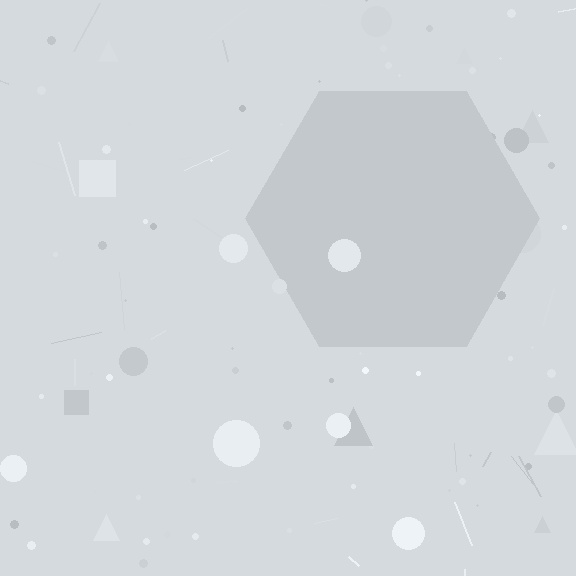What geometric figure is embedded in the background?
A hexagon is embedded in the background.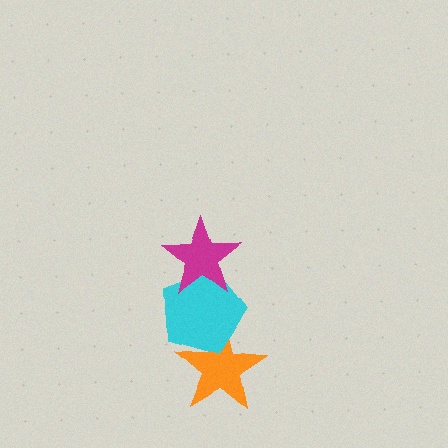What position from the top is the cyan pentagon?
The cyan pentagon is 2nd from the top.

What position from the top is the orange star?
The orange star is 3rd from the top.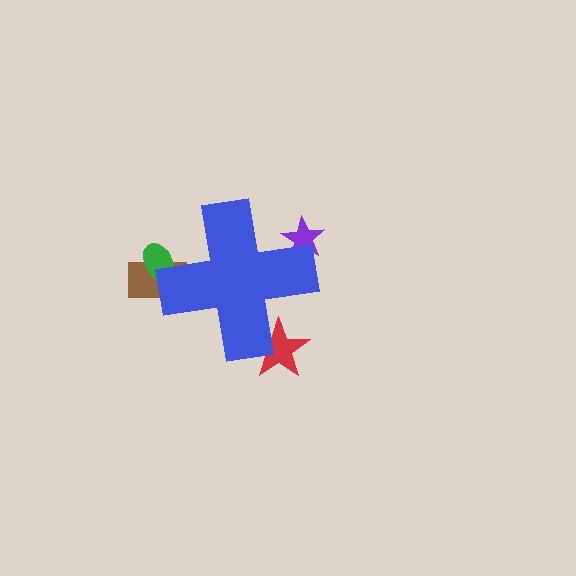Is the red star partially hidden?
Yes, the red star is partially hidden behind the blue cross.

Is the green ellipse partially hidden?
Yes, the green ellipse is partially hidden behind the blue cross.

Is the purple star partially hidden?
Yes, the purple star is partially hidden behind the blue cross.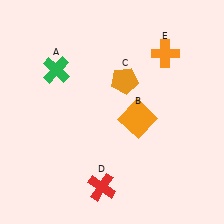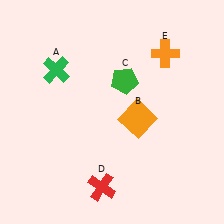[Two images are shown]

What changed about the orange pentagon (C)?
In Image 1, C is orange. In Image 2, it changed to green.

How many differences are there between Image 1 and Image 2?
There is 1 difference between the two images.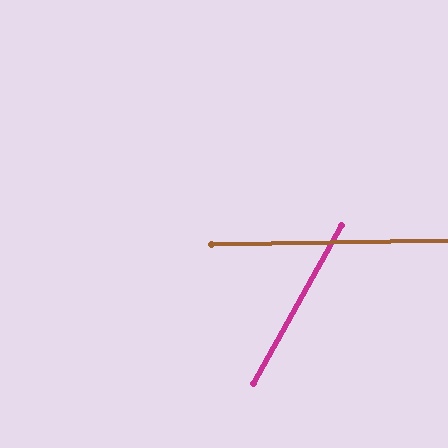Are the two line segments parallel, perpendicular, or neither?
Neither parallel nor perpendicular — they differ by about 60°.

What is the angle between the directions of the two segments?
Approximately 60 degrees.